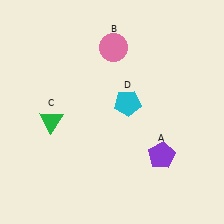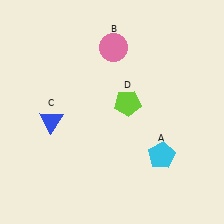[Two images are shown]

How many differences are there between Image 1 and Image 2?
There are 3 differences between the two images.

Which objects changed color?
A changed from purple to cyan. C changed from green to blue. D changed from cyan to lime.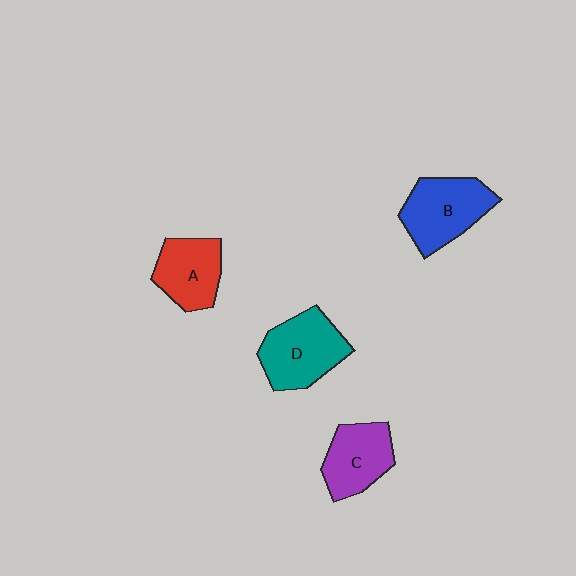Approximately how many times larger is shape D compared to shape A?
Approximately 1.3 times.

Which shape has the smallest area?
Shape A (red).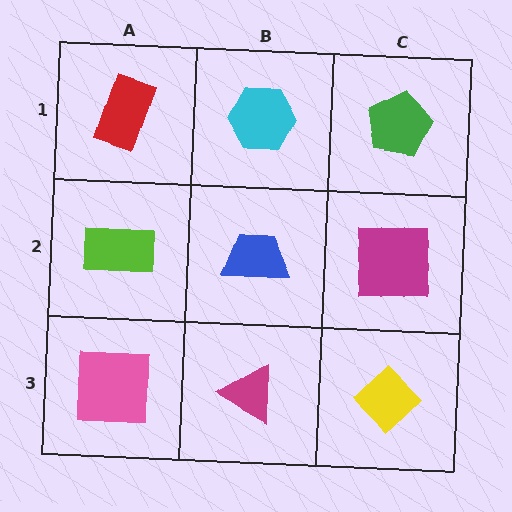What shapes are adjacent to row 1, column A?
A lime rectangle (row 2, column A), a cyan hexagon (row 1, column B).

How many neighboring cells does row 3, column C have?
2.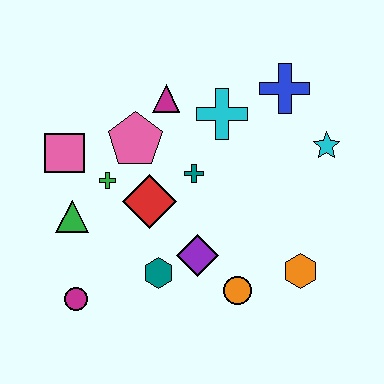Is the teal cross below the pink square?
Yes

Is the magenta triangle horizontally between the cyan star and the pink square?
Yes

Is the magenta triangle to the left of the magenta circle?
No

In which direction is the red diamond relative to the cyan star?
The red diamond is to the left of the cyan star.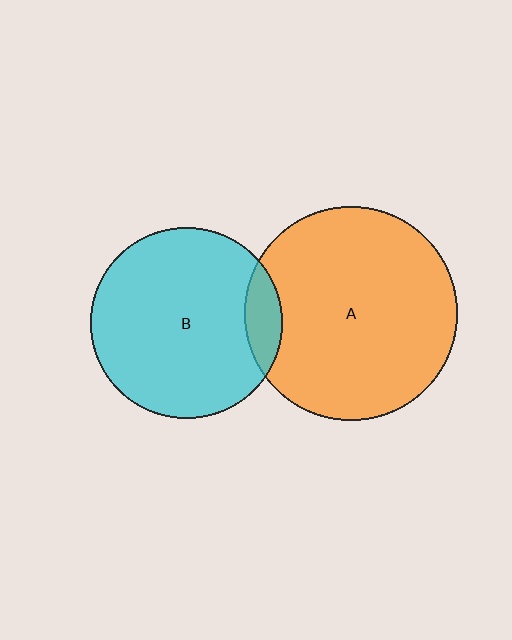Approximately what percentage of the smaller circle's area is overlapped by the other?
Approximately 10%.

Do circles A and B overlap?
Yes.